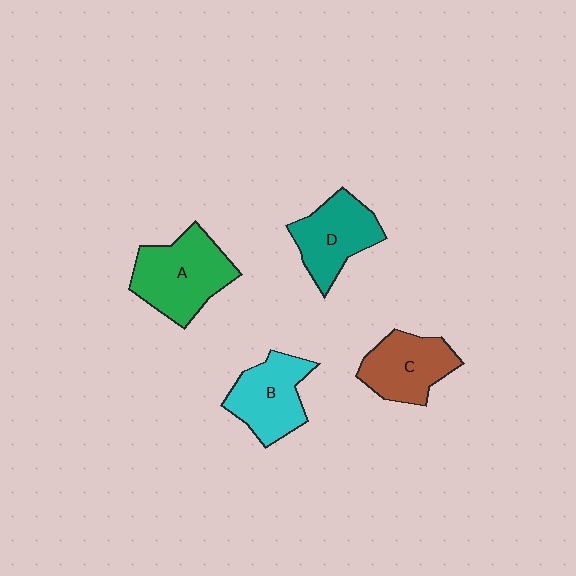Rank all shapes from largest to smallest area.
From largest to smallest: A (green), D (teal), B (cyan), C (brown).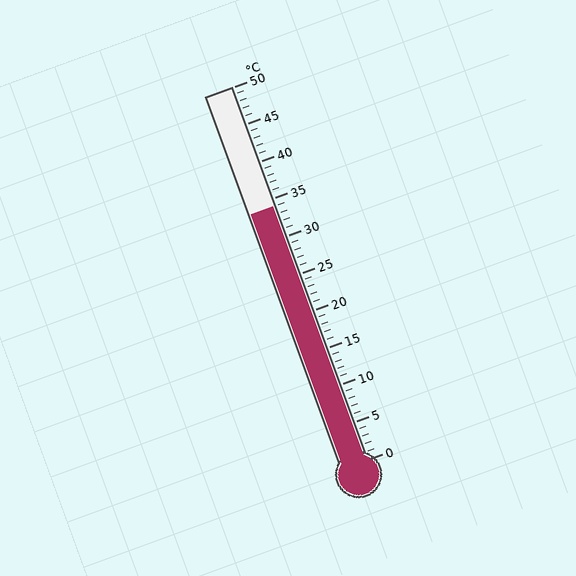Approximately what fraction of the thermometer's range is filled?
The thermometer is filled to approximately 70% of its range.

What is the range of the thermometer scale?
The thermometer scale ranges from 0°C to 50°C.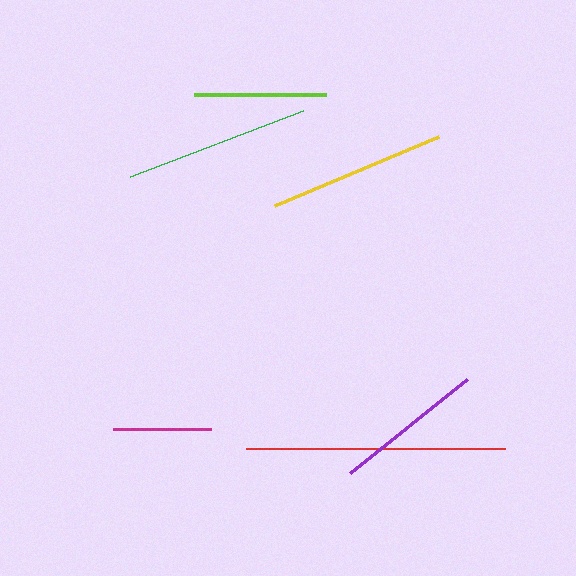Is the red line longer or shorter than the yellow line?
The red line is longer than the yellow line.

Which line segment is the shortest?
The magenta line is the shortest at approximately 98 pixels.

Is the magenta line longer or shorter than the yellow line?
The yellow line is longer than the magenta line.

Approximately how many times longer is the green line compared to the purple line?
The green line is approximately 1.2 times the length of the purple line.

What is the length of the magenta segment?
The magenta segment is approximately 98 pixels long.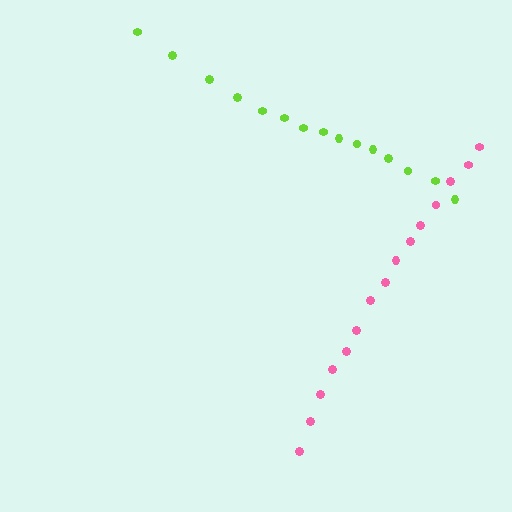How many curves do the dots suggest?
There are 2 distinct paths.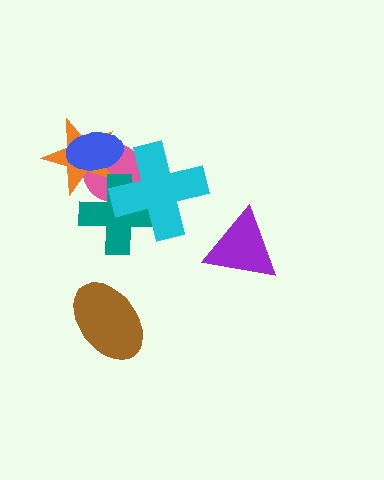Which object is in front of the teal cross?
The cyan cross is in front of the teal cross.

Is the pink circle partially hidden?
Yes, it is partially covered by another shape.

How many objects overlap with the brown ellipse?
0 objects overlap with the brown ellipse.